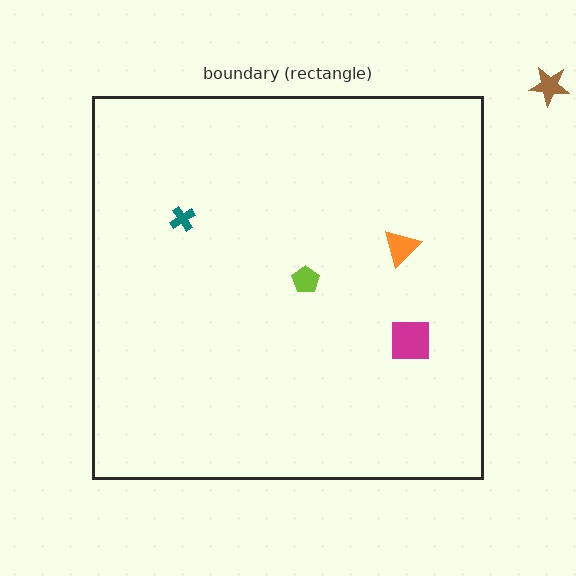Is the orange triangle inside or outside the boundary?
Inside.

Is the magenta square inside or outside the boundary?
Inside.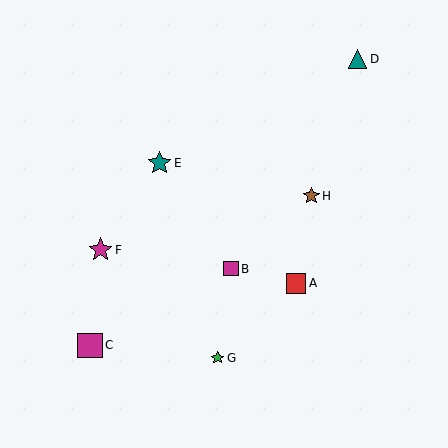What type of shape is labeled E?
Shape E is a teal star.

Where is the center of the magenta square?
The center of the magenta square is at (231, 269).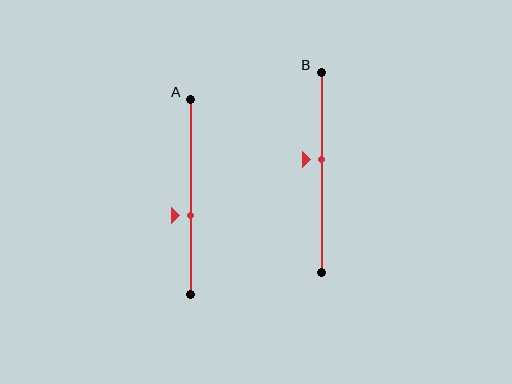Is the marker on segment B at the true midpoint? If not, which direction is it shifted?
No, the marker on segment B is shifted upward by about 7% of the segment length.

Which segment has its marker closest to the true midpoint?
Segment B has its marker closest to the true midpoint.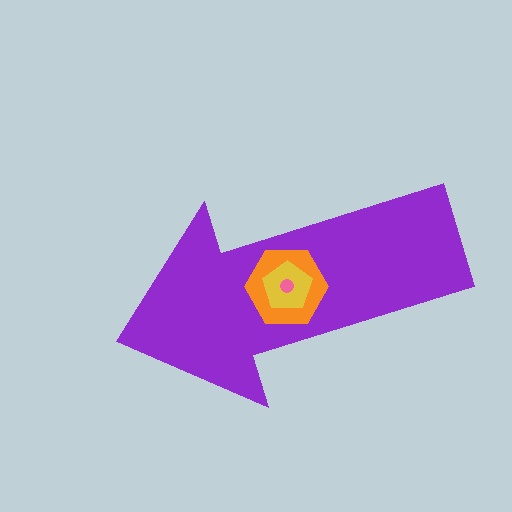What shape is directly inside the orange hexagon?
The yellow pentagon.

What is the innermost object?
The pink circle.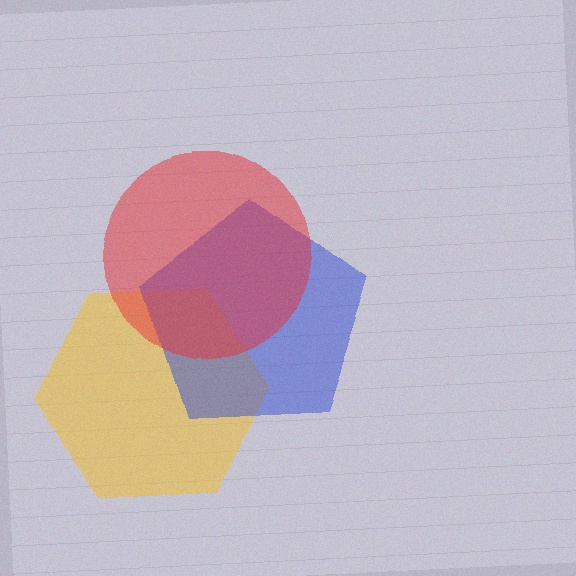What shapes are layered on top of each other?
The layered shapes are: a yellow hexagon, a blue pentagon, a red circle.